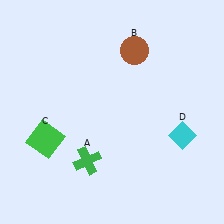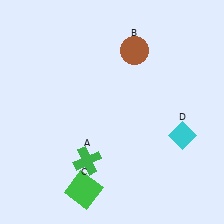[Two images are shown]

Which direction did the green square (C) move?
The green square (C) moved down.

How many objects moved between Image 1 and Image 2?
1 object moved between the two images.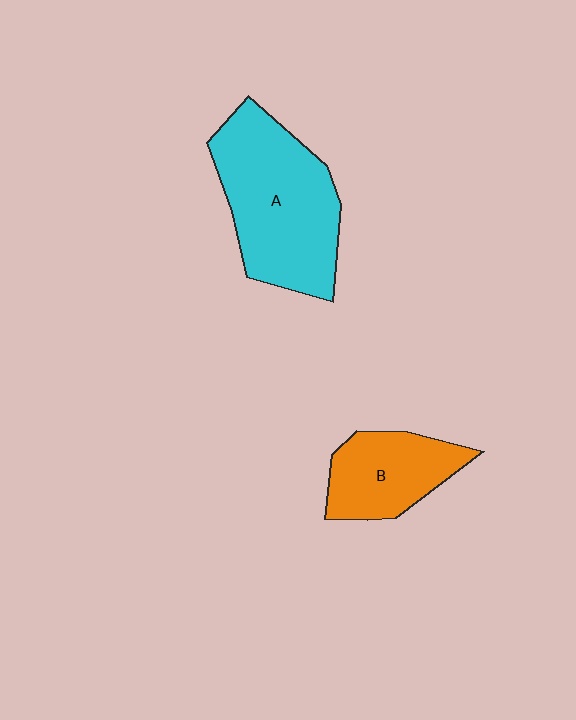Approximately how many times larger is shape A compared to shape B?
Approximately 1.8 times.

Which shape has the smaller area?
Shape B (orange).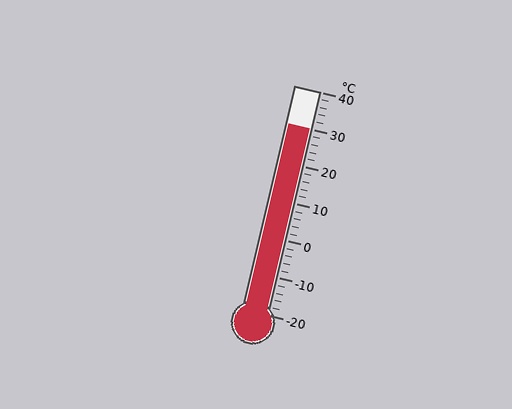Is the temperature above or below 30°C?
The temperature is at 30°C.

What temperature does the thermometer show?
The thermometer shows approximately 30°C.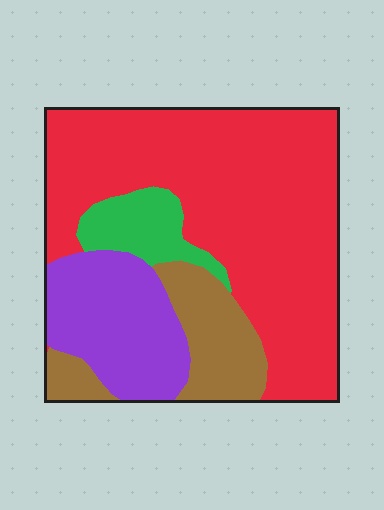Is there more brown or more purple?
Purple.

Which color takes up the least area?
Green, at roughly 10%.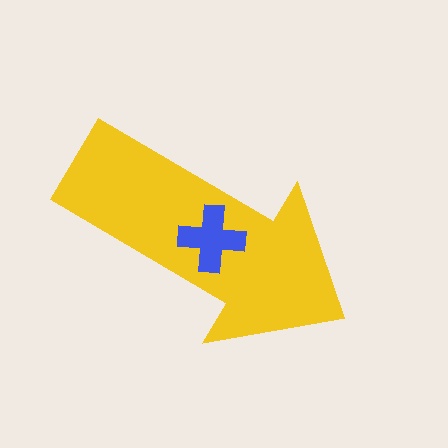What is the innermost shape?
The blue cross.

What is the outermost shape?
The yellow arrow.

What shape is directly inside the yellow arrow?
The blue cross.